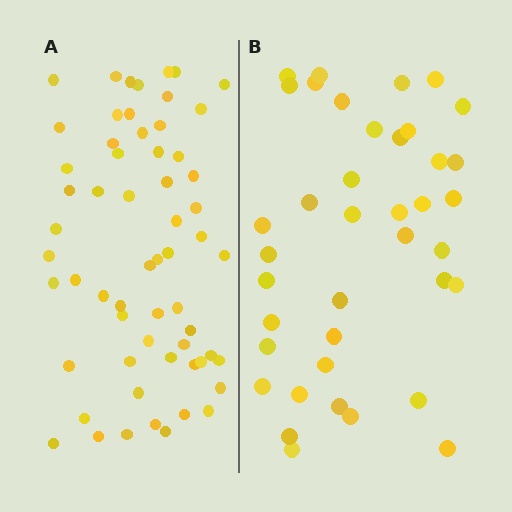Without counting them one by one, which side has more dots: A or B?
Region A (the left region) has more dots.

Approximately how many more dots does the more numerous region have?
Region A has approximately 20 more dots than region B.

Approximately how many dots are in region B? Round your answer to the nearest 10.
About 40 dots. (The exact count is 39, which rounds to 40.)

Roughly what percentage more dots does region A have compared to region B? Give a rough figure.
About 55% more.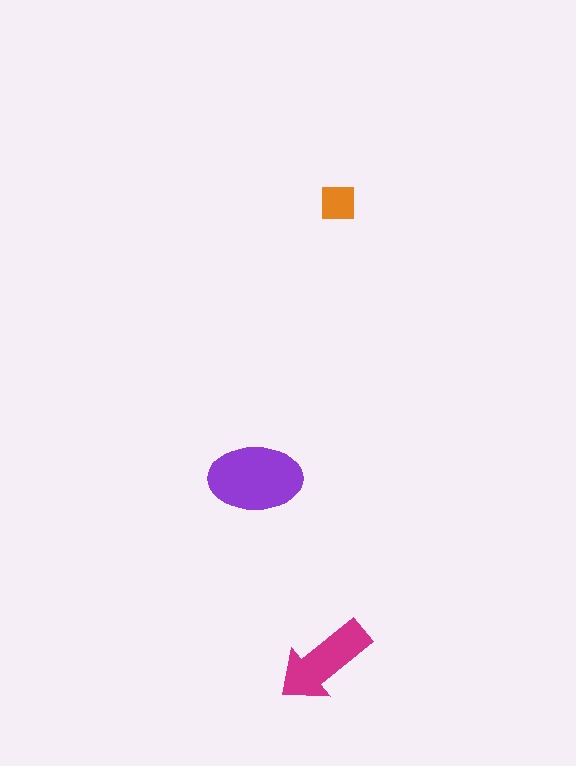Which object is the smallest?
The orange square.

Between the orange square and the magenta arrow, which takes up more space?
The magenta arrow.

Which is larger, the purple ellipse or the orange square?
The purple ellipse.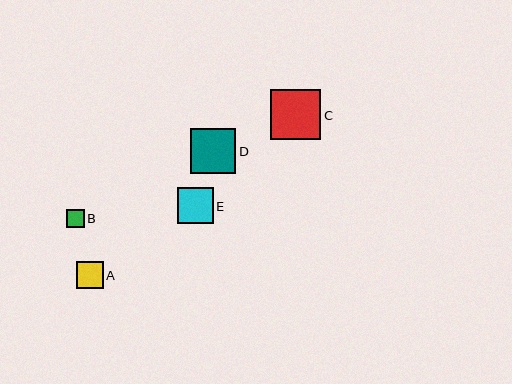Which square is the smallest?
Square B is the smallest with a size of approximately 18 pixels.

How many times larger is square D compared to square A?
Square D is approximately 1.7 times the size of square A.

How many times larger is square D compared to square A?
Square D is approximately 1.7 times the size of square A.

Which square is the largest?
Square C is the largest with a size of approximately 50 pixels.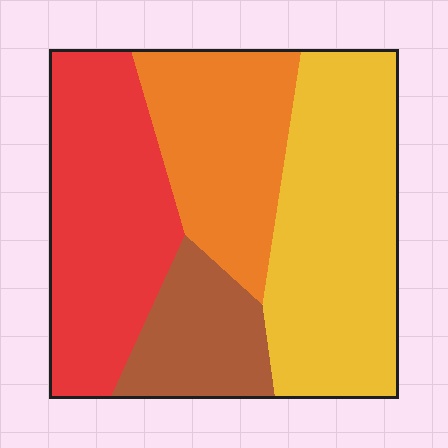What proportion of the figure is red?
Red takes up about one third (1/3) of the figure.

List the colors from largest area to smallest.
From largest to smallest: yellow, red, orange, brown.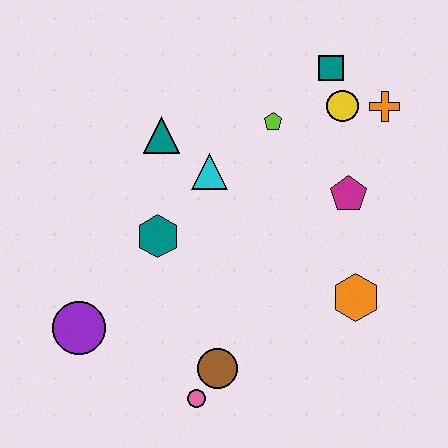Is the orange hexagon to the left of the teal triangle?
No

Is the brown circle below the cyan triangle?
Yes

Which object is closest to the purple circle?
The teal hexagon is closest to the purple circle.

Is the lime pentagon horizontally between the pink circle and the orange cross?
Yes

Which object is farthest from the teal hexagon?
The orange cross is farthest from the teal hexagon.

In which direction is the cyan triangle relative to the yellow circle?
The cyan triangle is to the left of the yellow circle.